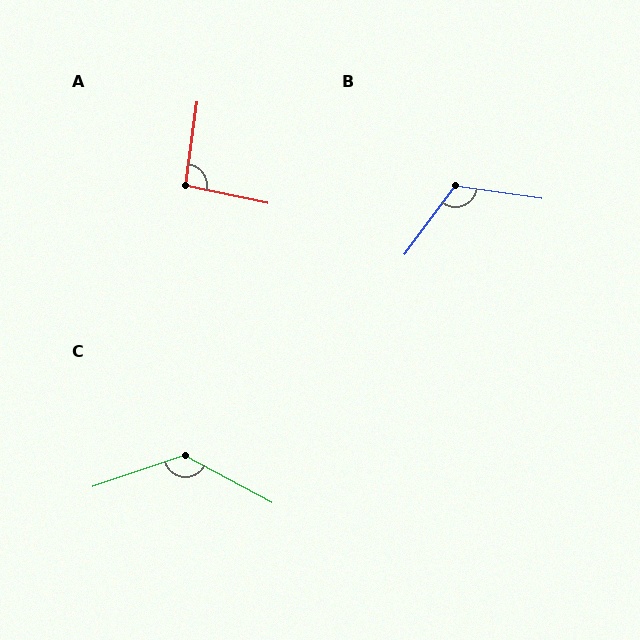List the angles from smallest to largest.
A (94°), B (118°), C (133°).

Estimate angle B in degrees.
Approximately 118 degrees.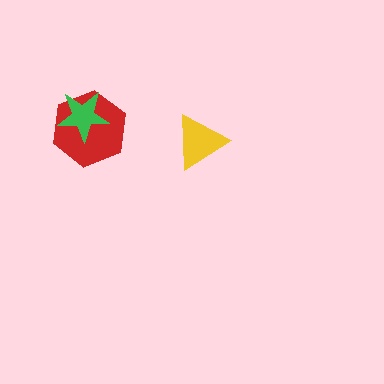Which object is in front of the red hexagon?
The green star is in front of the red hexagon.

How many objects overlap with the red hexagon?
1 object overlaps with the red hexagon.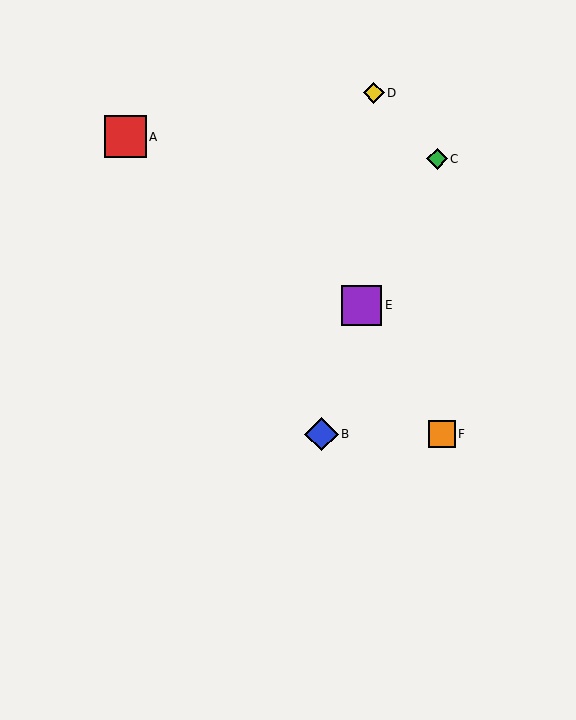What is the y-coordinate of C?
Object C is at y≈159.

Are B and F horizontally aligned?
Yes, both are at y≈434.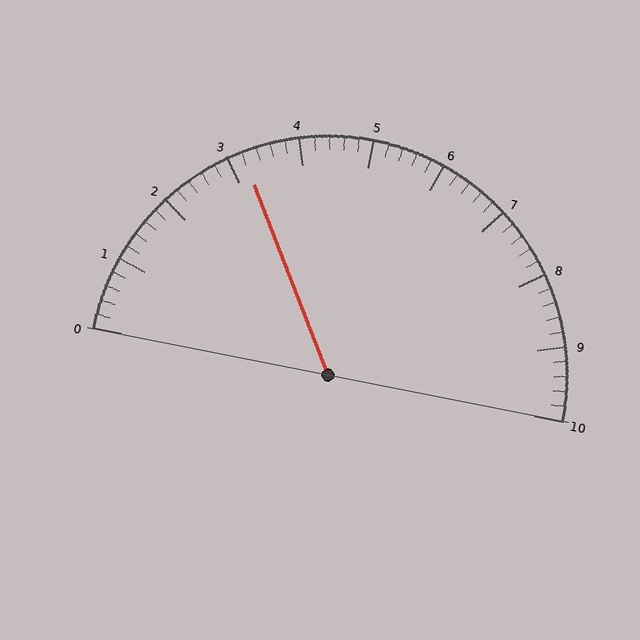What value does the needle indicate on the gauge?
The needle indicates approximately 3.2.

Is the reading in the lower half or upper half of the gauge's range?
The reading is in the lower half of the range (0 to 10).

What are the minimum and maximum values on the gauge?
The gauge ranges from 0 to 10.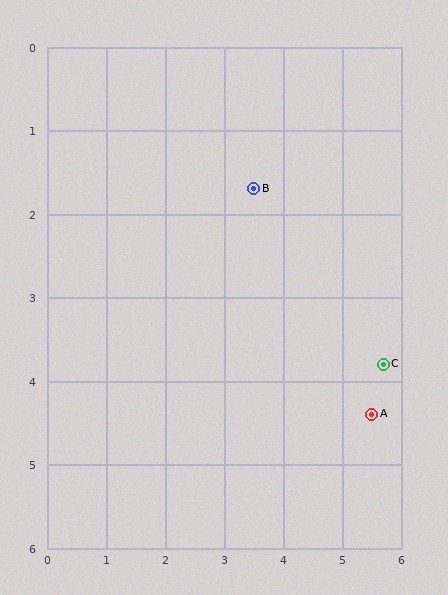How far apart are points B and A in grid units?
Points B and A are about 3.4 grid units apart.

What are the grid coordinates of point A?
Point A is at approximately (5.5, 4.4).